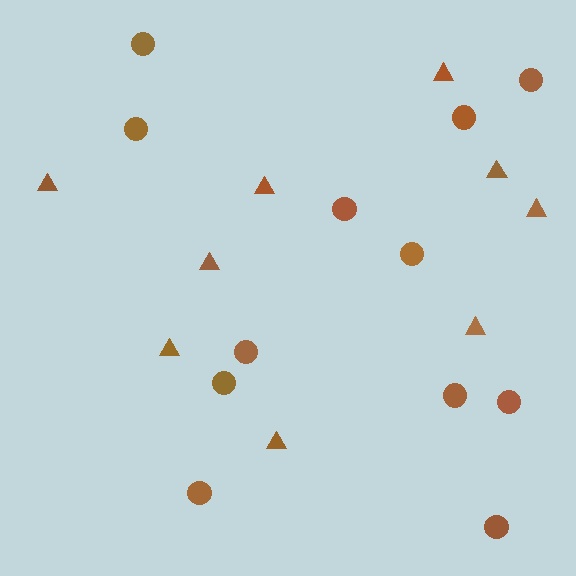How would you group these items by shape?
There are 2 groups: one group of circles (12) and one group of triangles (9).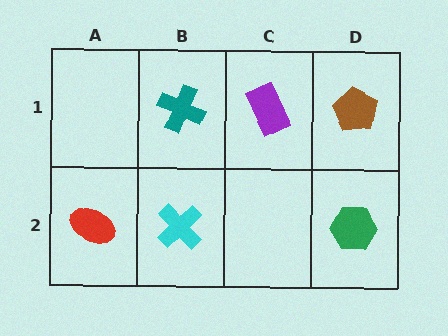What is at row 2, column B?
A cyan cross.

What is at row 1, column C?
A purple rectangle.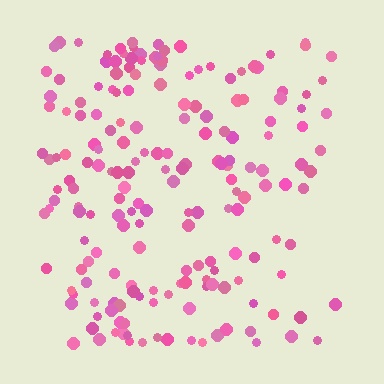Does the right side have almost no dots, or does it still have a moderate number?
Still a moderate number, just noticeably fewer than the left.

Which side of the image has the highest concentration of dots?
The left.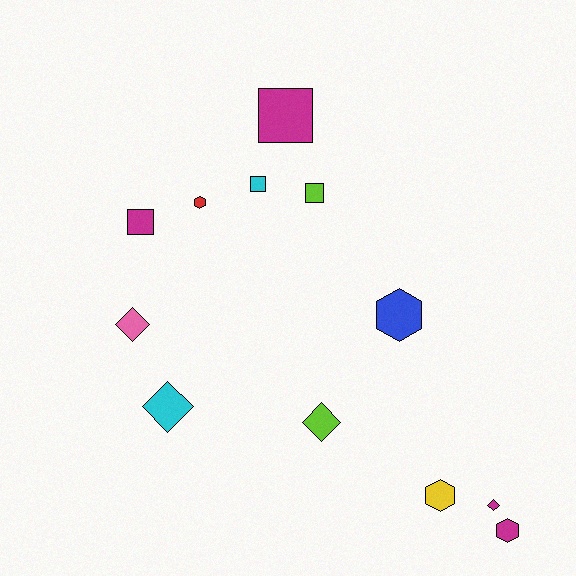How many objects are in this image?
There are 12 objects.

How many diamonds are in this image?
There are 4 diamonds.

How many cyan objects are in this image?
There are 2 cyan objects.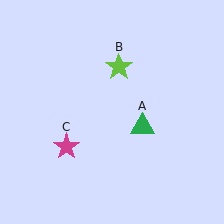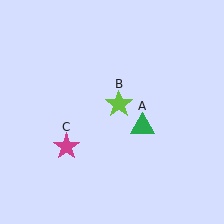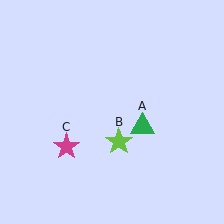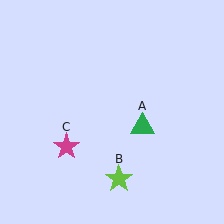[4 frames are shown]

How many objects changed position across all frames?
1 object changed position: lime star (object B).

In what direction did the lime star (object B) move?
The lime star (object B) moved down.